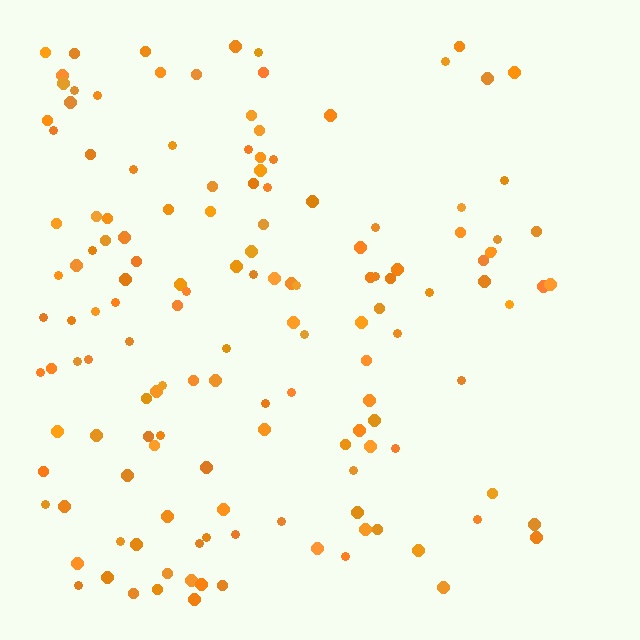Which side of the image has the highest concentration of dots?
The left.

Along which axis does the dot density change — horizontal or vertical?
Horizontal.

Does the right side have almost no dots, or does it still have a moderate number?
Still a moderate number, just noticeably fewer than the left.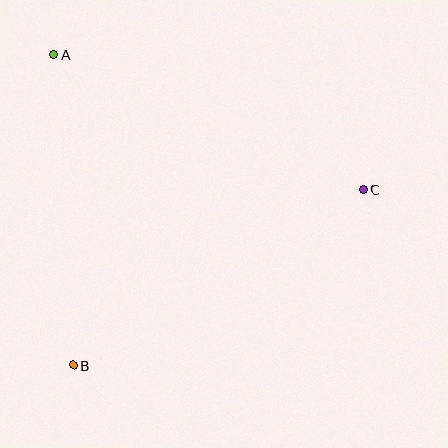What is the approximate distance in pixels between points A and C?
The distance between A and C is approximately 337 pixels.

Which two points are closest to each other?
Points A and B are closest to each other.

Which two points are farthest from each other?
Points B and C are farthest from each other.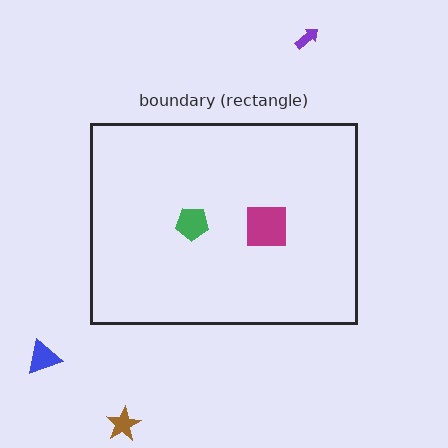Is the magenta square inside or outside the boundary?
Inside.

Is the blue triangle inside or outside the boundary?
Outside.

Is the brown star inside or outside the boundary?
Outside.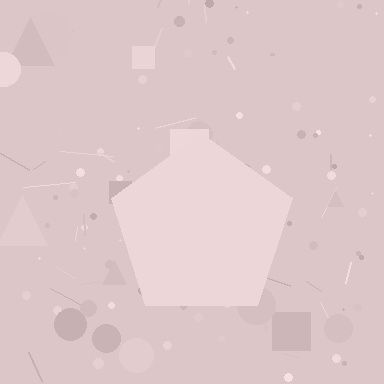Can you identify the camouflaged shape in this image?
The camouflaged shape is a pentagon.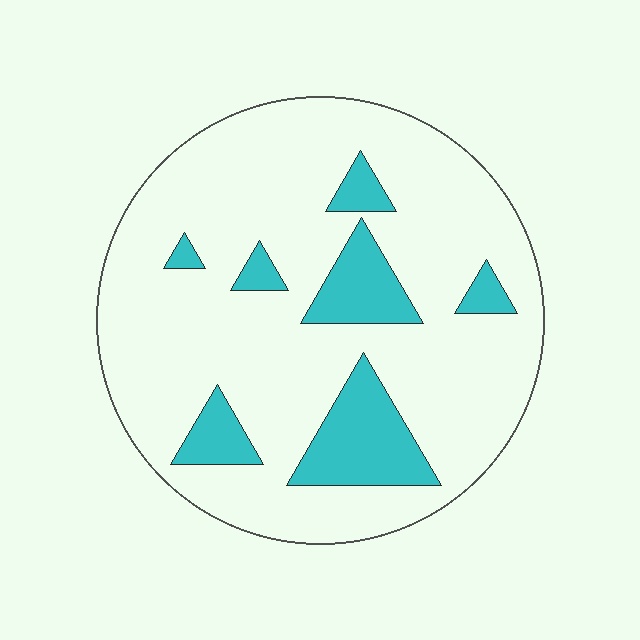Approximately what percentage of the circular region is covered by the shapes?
Approximately 15%.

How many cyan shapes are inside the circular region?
7.